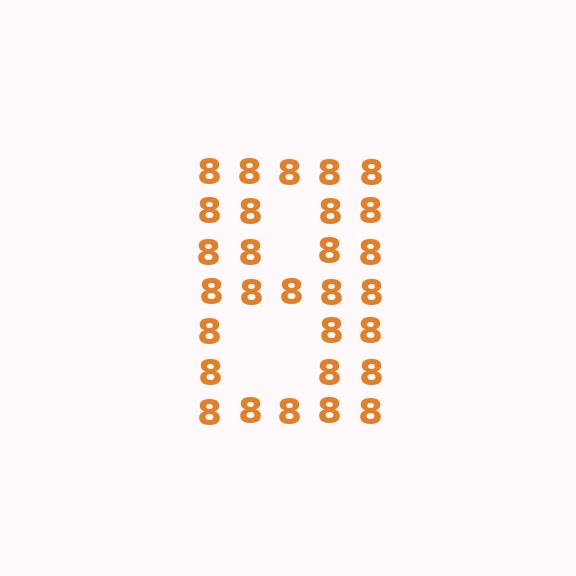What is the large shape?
The large shape is the digit 8.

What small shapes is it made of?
It is made of small digit 8's.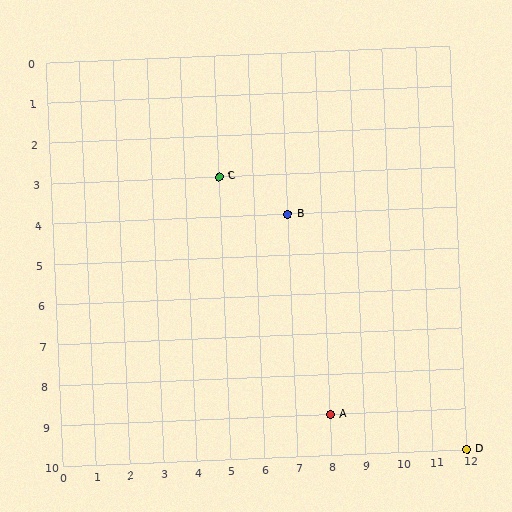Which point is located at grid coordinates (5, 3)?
Point C is at (5, 3).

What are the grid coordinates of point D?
Point D is at grid coordinates (12, 10).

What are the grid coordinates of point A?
Point A is at grid coordinates (8, 9).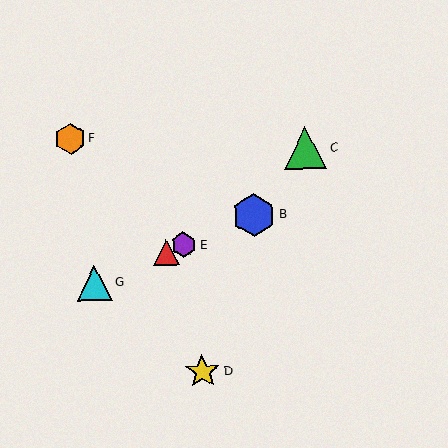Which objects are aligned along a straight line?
Objects A, B, E, G are aligned along a straight line.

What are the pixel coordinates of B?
Object B is at (254, 215).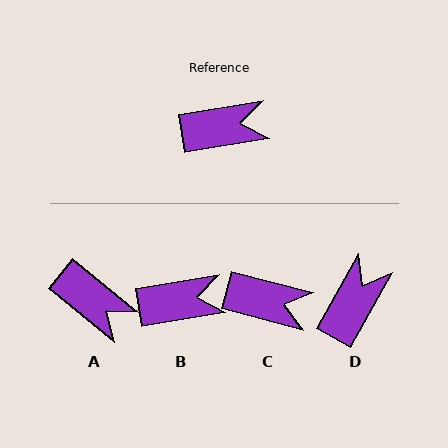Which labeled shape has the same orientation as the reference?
B.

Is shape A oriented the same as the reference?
No, it is off by about 48 degrees.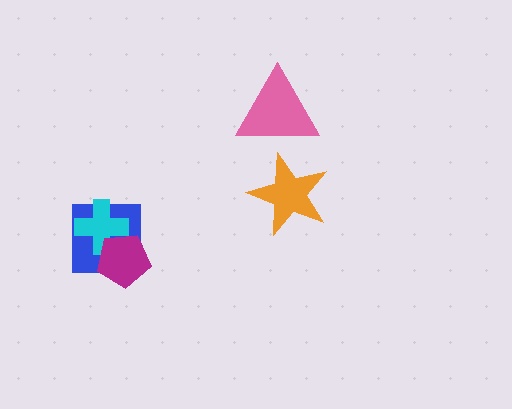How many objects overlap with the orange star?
0 objects overlap with the orange star.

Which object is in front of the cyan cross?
The magenta pentagon is in front of the cyan cross.